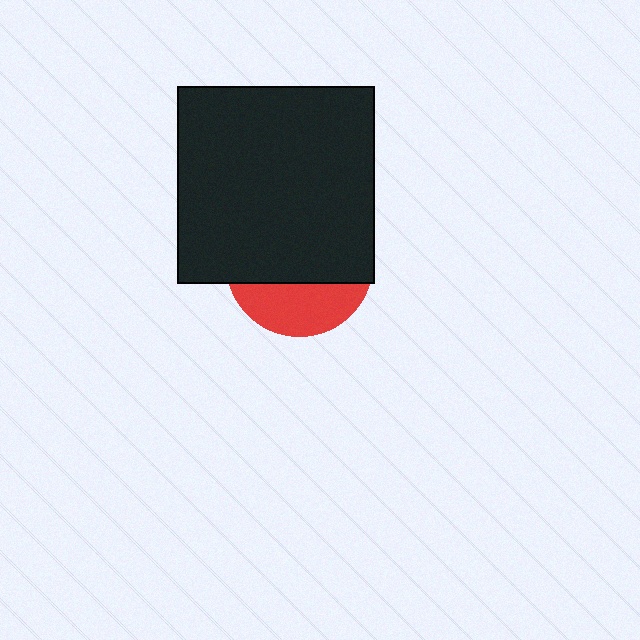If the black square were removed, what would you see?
You would see the complete red circle.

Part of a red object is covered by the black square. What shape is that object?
It is a circle.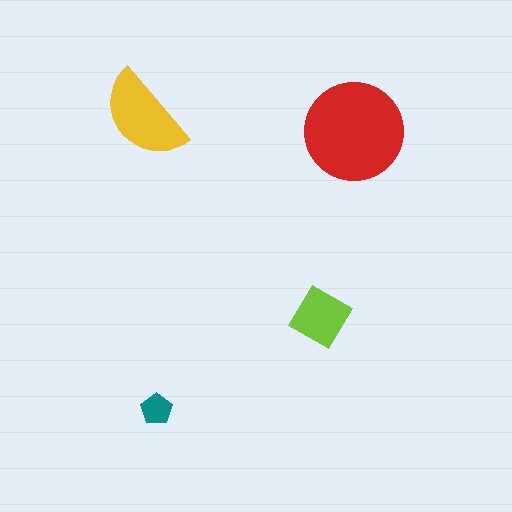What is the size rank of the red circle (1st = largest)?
1st.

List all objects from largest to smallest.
The red circle, the yellow semicircle, the lime diamond, the teal pentagon.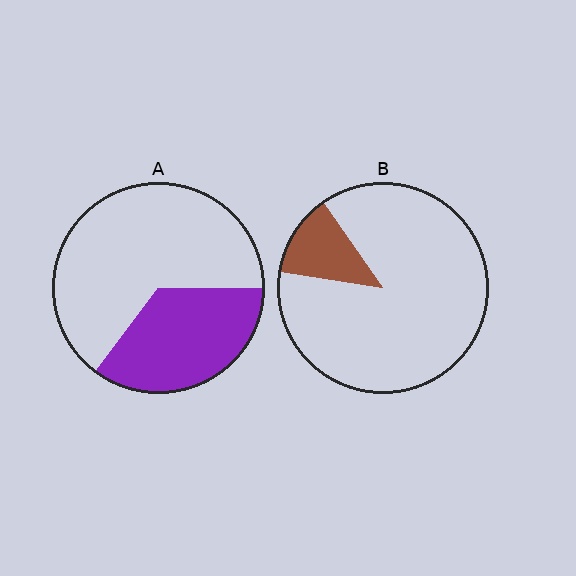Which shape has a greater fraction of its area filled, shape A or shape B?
Shape A.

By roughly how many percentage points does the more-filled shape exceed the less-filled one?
By roughly 20 percentage points (A over B).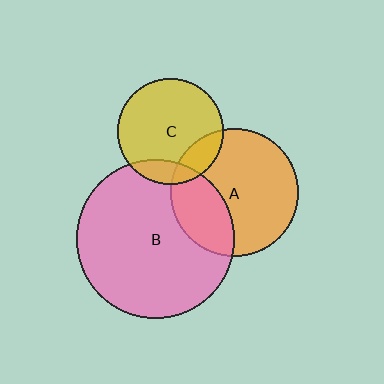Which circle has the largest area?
Circle B (pink).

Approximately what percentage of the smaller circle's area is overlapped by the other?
Approximately 30%.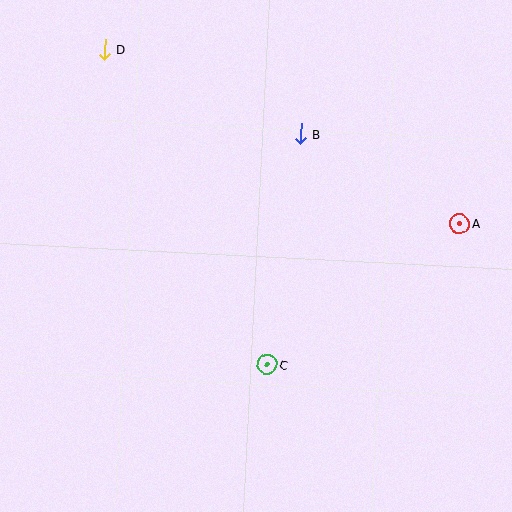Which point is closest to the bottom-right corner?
Point C is closest to the bottom-right corner.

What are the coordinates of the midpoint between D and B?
The midpoint between D and B is at (203, 92).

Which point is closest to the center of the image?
Point C at (267, 364) is closest to the center.